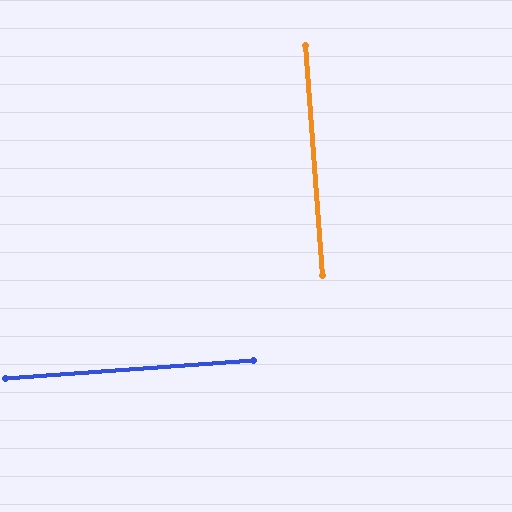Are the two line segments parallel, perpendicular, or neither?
Perpendicular — they meet at approximately 90°.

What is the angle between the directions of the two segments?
Approximately 90 degrees.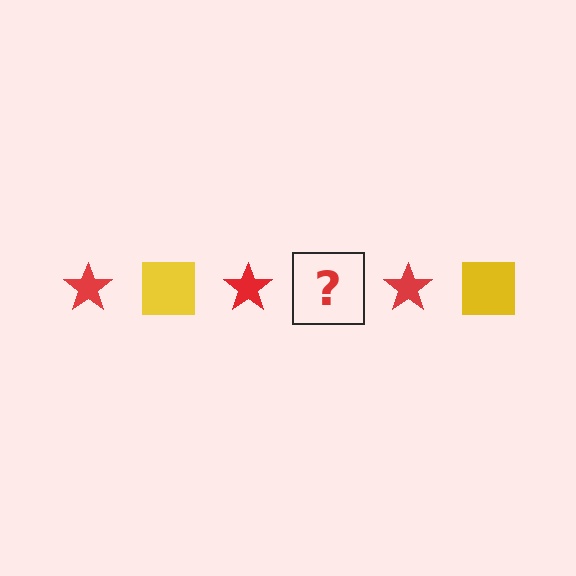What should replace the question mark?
The question mark should be replaced with a yellow square.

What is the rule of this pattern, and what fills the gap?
The rule is that the pattern alternates between red star and yellow square. The gap should be filled with a yellow square.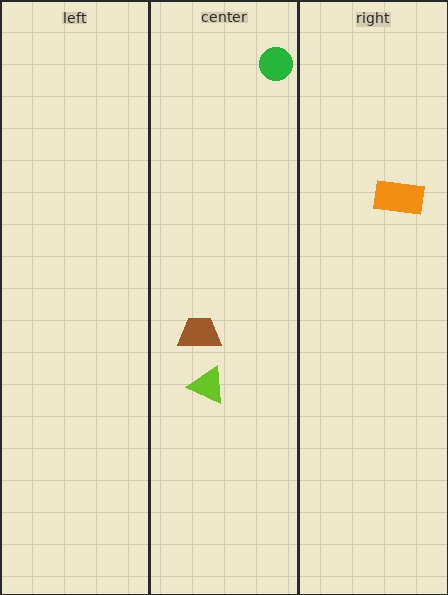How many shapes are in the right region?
1.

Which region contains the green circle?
The center region.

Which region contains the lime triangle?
The center region.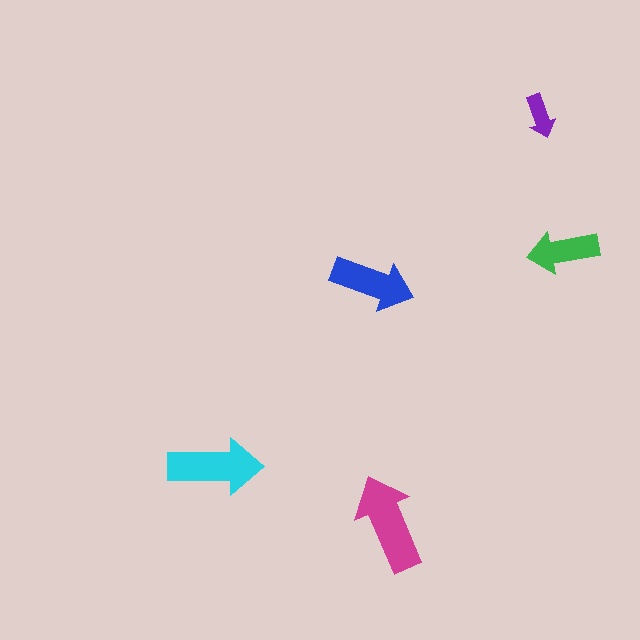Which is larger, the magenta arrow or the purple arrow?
The magenta one.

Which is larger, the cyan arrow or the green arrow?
The cyan one.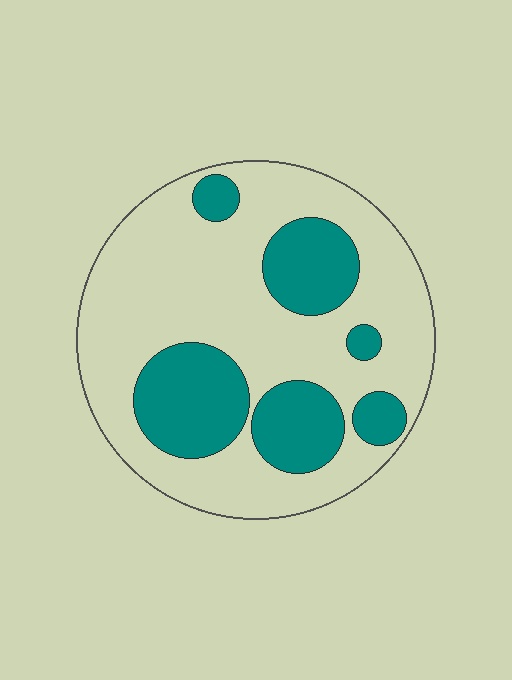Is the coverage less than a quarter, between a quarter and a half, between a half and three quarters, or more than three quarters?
Between a quarter and a half.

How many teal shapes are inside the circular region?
6.